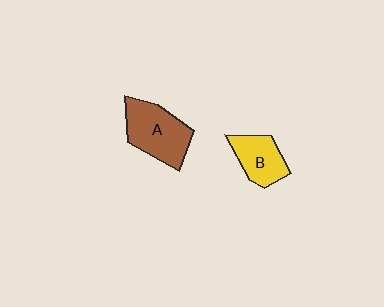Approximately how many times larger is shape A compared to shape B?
Approximately 1.4 times.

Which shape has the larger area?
Shape A (brown).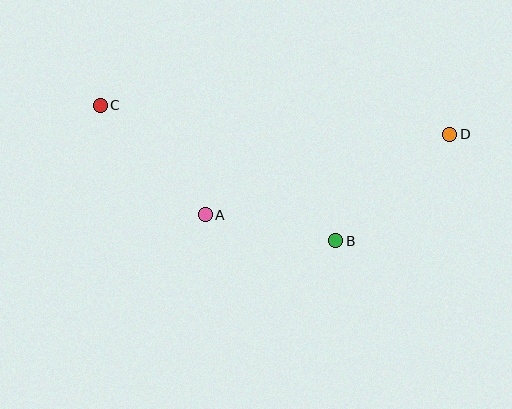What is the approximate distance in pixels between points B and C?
The distance between B and C is approximately 271 pixels.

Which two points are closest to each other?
Points A and B are closest to each other.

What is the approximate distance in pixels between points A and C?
The distance between A and C is approximately 152 pixels.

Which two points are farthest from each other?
Points C and D are farthest from each other.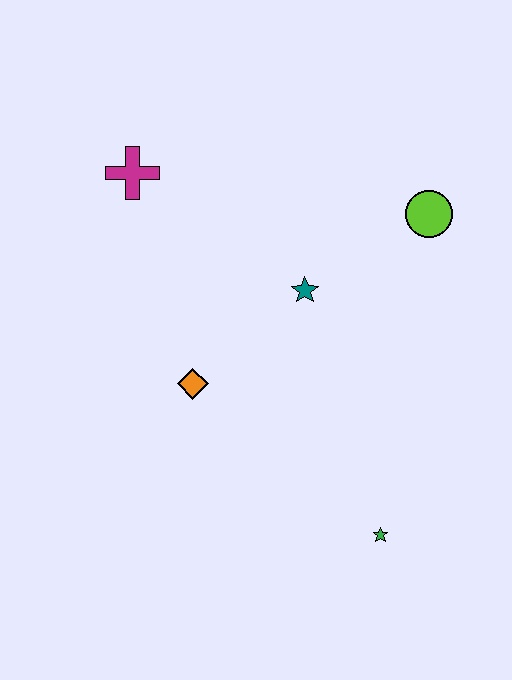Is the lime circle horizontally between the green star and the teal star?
No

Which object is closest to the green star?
The orange diamond is closest to the green star.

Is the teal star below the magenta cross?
Yes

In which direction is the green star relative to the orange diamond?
The green star is to the right of the orange diamond.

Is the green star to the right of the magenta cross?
Yes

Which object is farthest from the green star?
The magenta cross is farthest from the green star.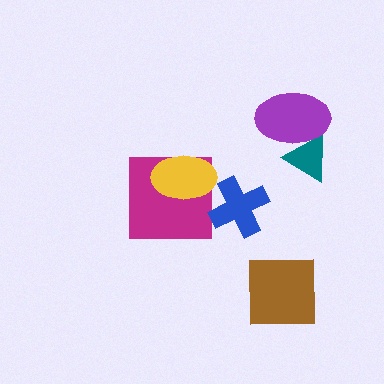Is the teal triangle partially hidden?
Yes, it is partially covered by another shape.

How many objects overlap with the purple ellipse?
1 object overlaps with the purple ellipse.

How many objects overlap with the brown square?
0 objects overlap with the brown square.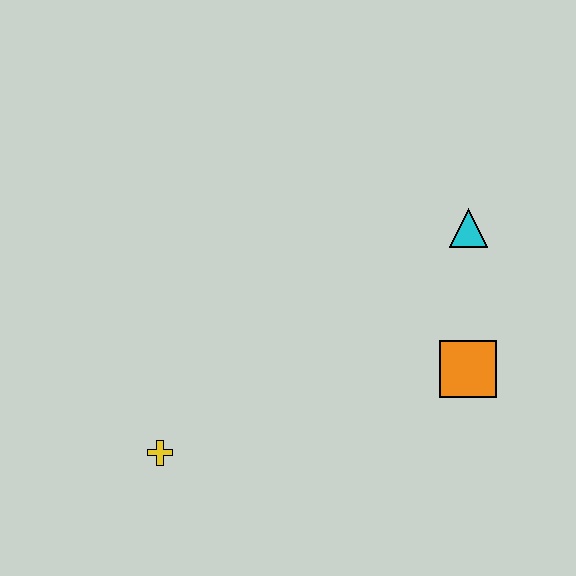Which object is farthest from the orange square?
The yellow cross is farthest from the orange square.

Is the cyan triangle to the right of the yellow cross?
Yes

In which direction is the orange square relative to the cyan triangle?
The orange square is below the cyan triangle.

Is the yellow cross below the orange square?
Yes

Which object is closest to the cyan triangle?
The orange square is closest to the cyan triangle.